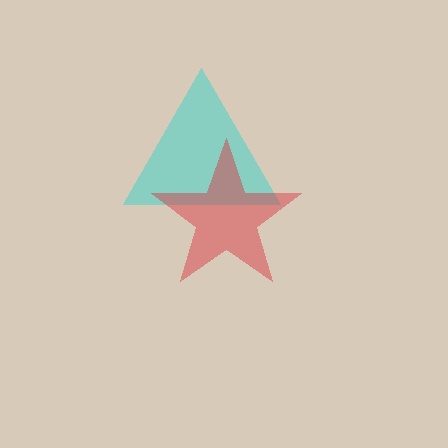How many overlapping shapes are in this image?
There are 2 overlapping shapes in the image.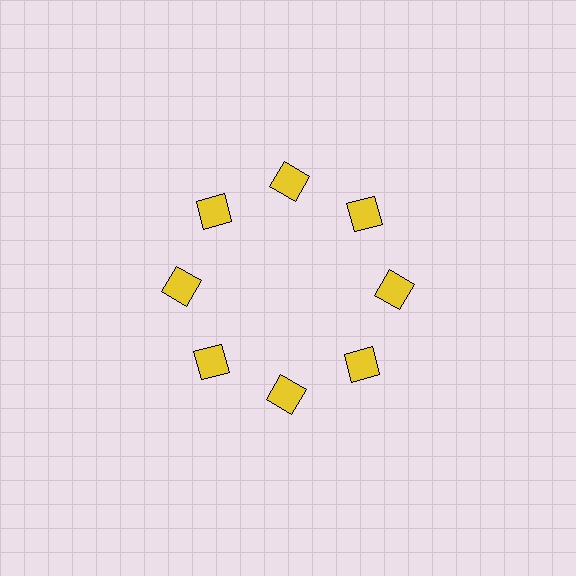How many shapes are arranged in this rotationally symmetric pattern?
There are 8 shapes, arranged in 8 groups of 1.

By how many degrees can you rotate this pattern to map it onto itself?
The pattern maps onto itself every 45 degrees of rotation.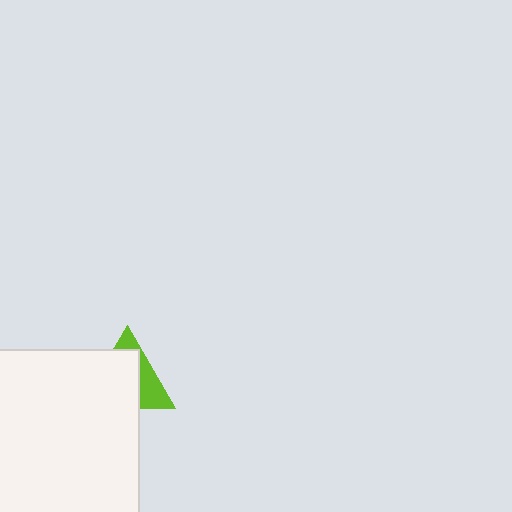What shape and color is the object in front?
The object in front is a white square.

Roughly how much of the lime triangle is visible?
A small part of it is visible (roughly 37%).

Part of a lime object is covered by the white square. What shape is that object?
It is a triangle.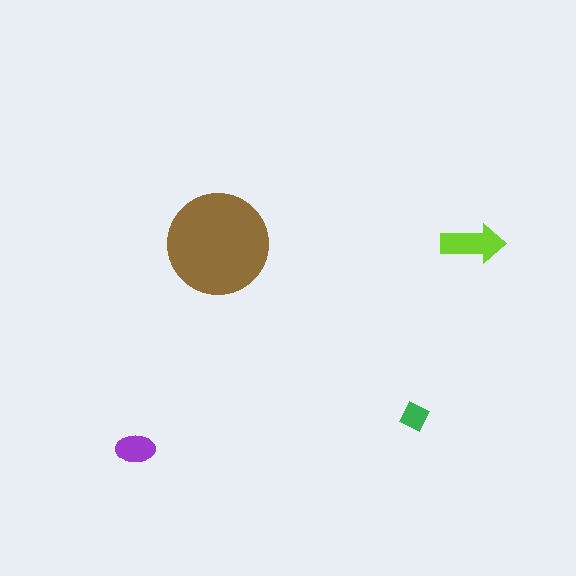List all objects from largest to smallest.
The brown circle, the lime arrow, the purple ellipse, the green diamond.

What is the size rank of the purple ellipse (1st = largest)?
3rd.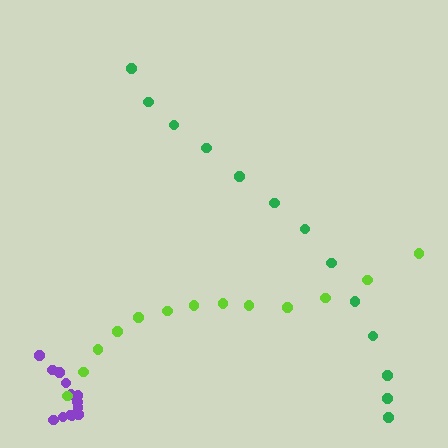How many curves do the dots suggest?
There are 3 distinct paths.